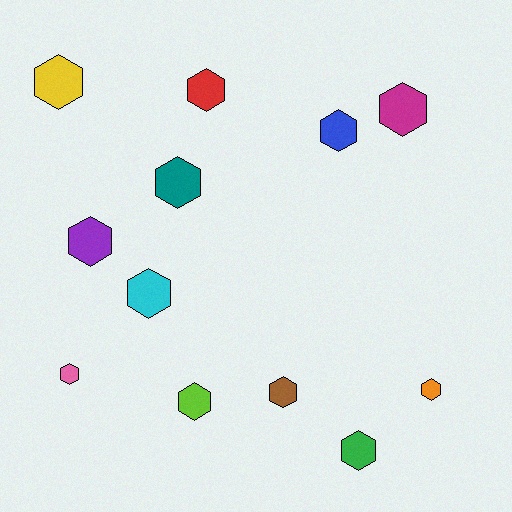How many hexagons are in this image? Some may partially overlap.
There are 12 hexagons.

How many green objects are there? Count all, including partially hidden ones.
There is 1 green object.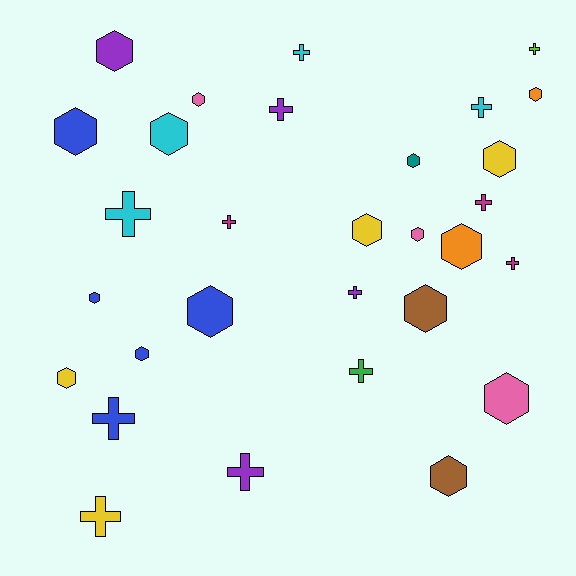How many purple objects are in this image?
There are 4 purple objects.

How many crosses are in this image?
There are 13 crosses.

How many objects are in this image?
There are 30 objects.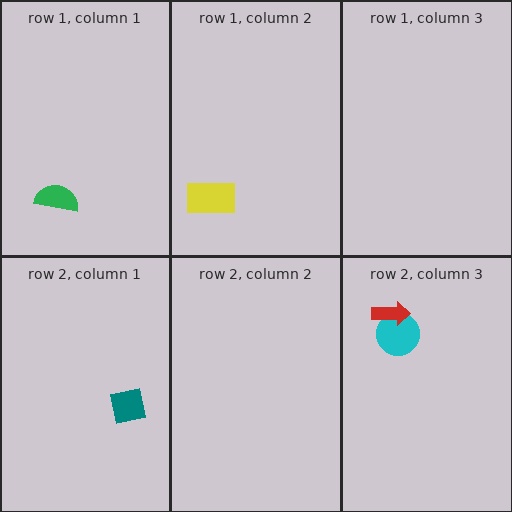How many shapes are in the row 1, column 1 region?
1.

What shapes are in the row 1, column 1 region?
The green semicircle.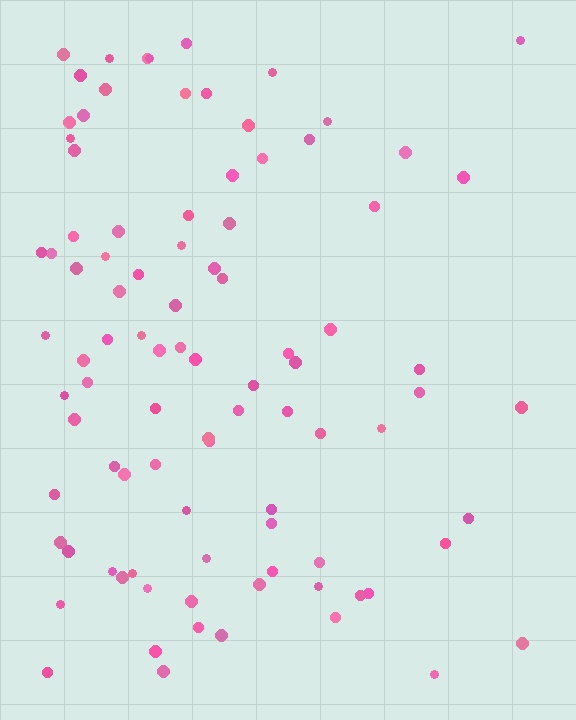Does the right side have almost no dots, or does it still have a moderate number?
Still a moderate number, just noticeably fewer than the left.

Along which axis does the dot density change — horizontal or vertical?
Horizontal.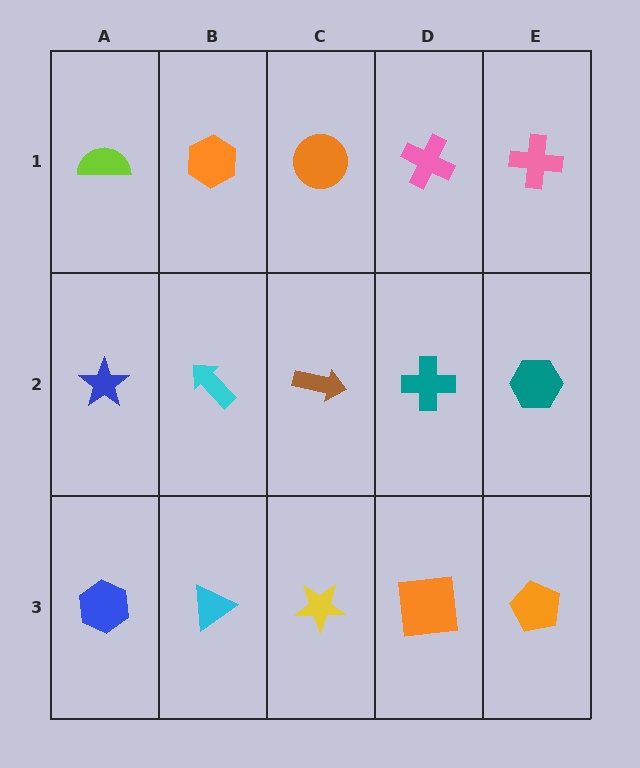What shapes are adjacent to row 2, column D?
A pink cross (row 1, column D), an orange square (row 3, column D), a brown arrow (row 2, column C), a teal hexagon (row 2, column E).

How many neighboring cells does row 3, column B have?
3.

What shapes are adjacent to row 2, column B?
An orange hexagon (row 1, column B), a cyan triangle (row 3, column B), a blue star (row 2, column A), a brown arrow (row 2, column C).